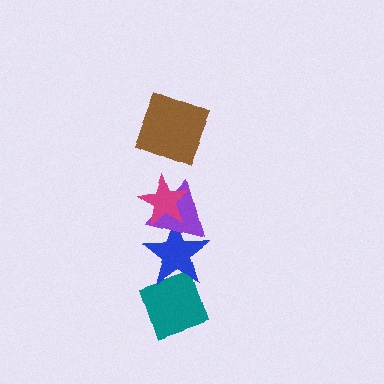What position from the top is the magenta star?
The magenta star is 2nd from the top.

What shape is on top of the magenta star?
The brown square is on top of the magenta star.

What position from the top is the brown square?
The brown square is 1st from the top.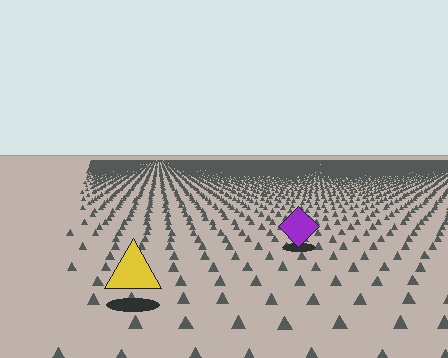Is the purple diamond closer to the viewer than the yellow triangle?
No. The yellow triangle is closer — you can tell from the texture gradient: the ground texture is coarser near it.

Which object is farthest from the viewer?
The purple diamond is farthest from the viewer. It appears smaller and the ground texture around it is denser.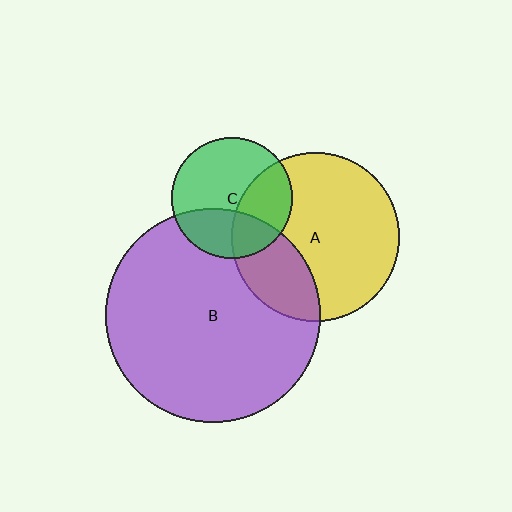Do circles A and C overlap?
Yes.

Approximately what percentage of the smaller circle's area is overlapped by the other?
Approximately 35%.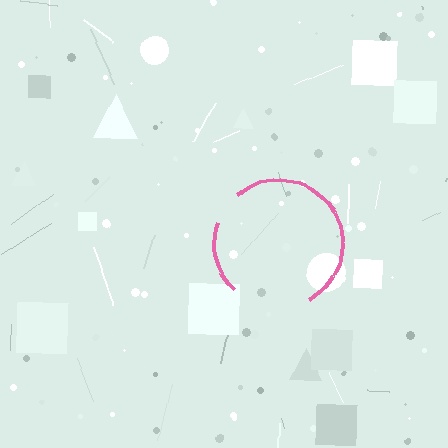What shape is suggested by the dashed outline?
The dashed outline suggests a circle.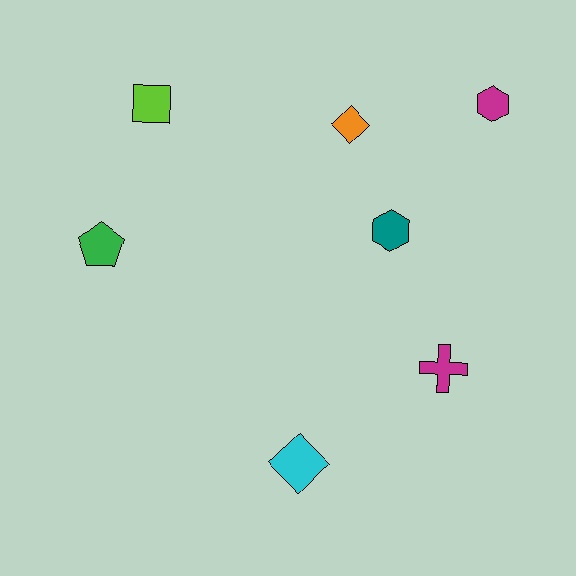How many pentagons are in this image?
There is 1 pentagon.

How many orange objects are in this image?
There is 1 orange object.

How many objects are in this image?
There are 7 objects.